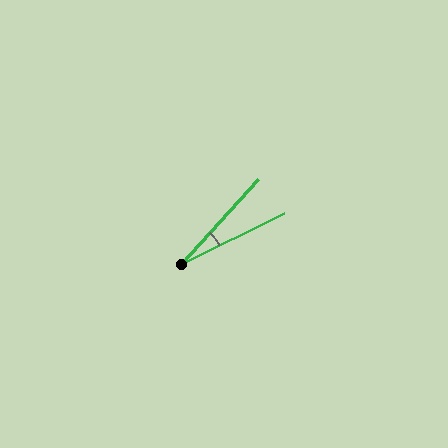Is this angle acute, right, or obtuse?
It is acute.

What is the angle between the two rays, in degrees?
Approximately 21 degrees.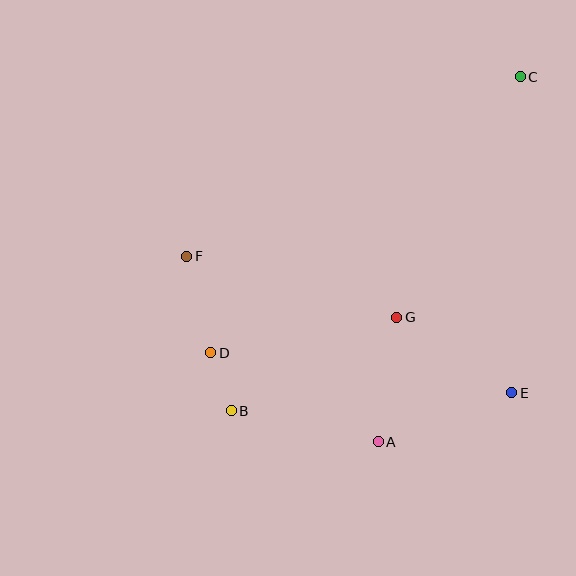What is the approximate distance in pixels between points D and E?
The distance between D and E is approximately 304 pixels.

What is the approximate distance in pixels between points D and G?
The distance between D and G is approximately 189 pixels.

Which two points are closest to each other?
Points B and D are closest to each other.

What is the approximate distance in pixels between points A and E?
The distance between A and E is approximately 142 pixels.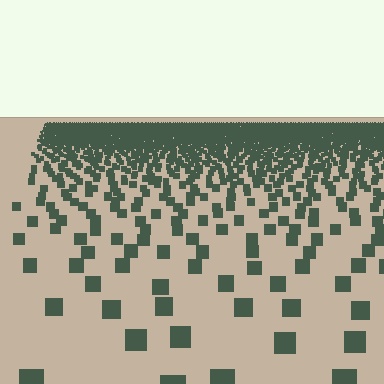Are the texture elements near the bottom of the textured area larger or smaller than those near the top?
Larger. Near the bottom, elements are closer to the viewer and appear at a bigger on-screen size.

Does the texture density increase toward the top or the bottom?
Density increases toward the top.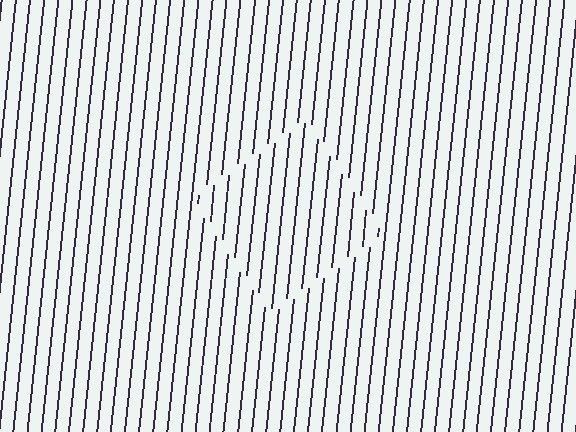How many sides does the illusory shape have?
4 sides — the line-ends trace a square.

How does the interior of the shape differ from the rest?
The interior of the shape contains the same grating, shifted by half a period — the contour is defined by the phase discontinuity where line-ends from the inner and outer gratings abut.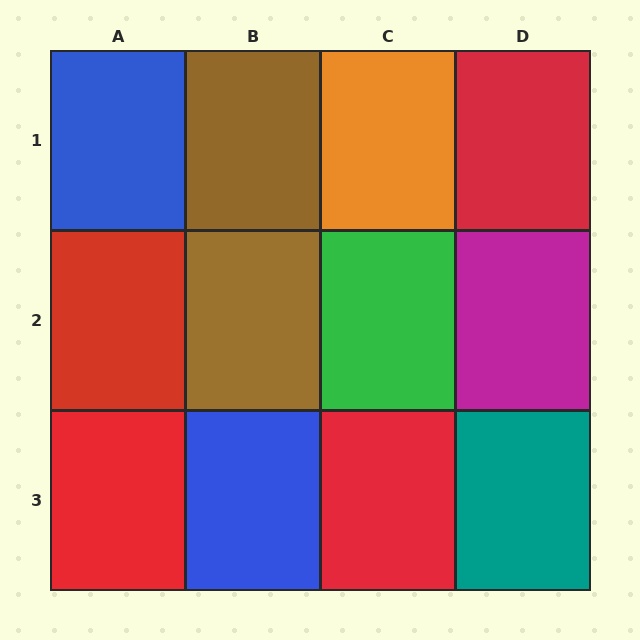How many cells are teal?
1 cell is teal.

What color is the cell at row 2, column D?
Magenta.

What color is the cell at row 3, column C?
Red.